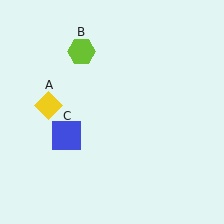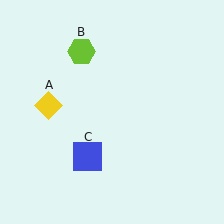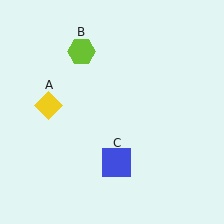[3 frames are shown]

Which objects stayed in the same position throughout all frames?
Yellow diamond (object A) and lime hexagon (object B) remained stationary.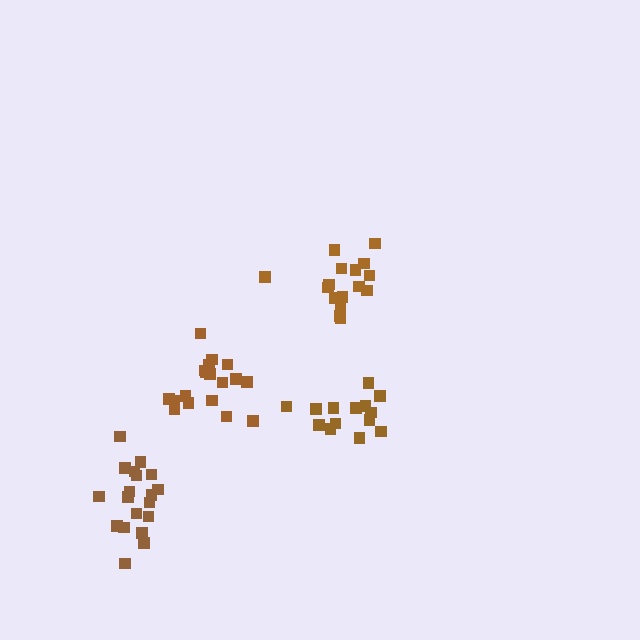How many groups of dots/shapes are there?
There are 4 groups.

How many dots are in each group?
Group 1: 14 dots, Group 2: 16 dots, Group 3: 19 dots, Group 4: 19 dots (68 total).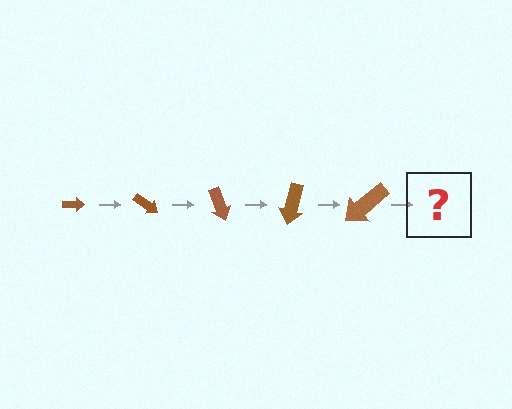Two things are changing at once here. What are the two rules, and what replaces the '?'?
The two rules are that the arrow grows larger each step and it rotates 35 degrees each step. The '?' should be an arrow, larger than the previous one and rotated 175 degrees from the start.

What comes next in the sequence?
The next element should be an arrow, larger than the previous one and rotated 175 degrees from the start.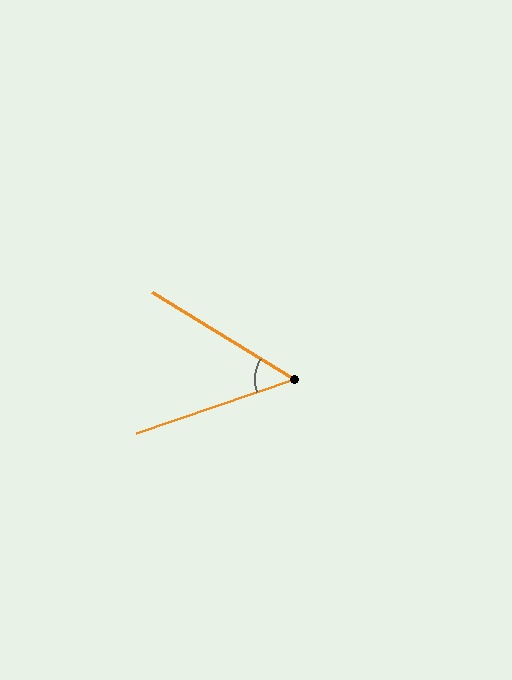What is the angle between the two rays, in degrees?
Approximately 50 degrees.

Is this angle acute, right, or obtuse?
It is acute.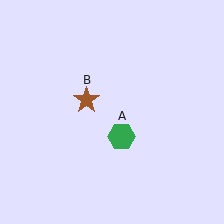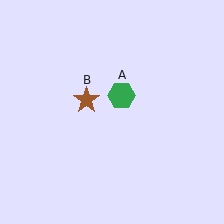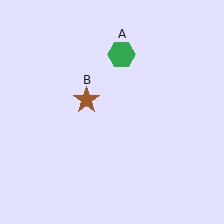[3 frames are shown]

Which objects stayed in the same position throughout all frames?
Brown star (object B) remained stationary.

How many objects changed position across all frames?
1 object changed position: green hexagon (object A).